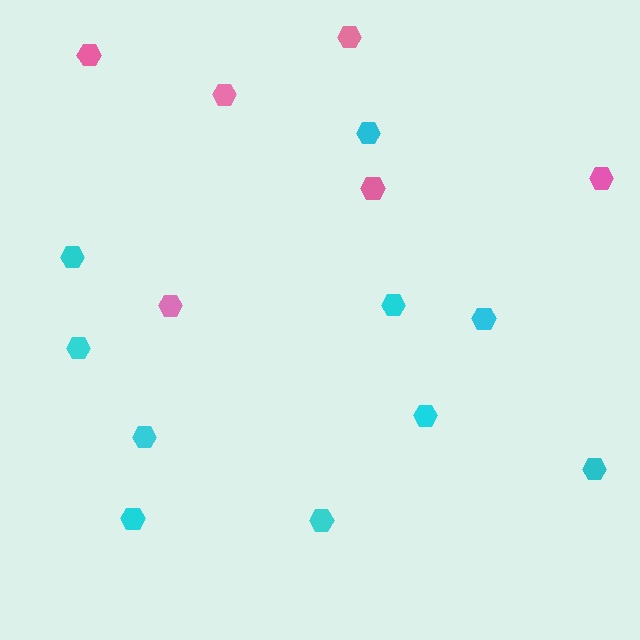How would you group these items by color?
There are 2 groups: one group of cyan hexagons (10) and one group of pink hexagons (6).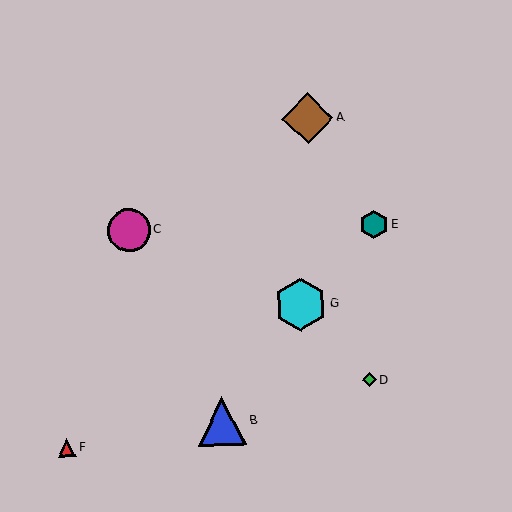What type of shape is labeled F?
Shape F is a red triangle.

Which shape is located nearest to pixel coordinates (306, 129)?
The brown diamond (labeled A) at (308, 118) is nearest to that location.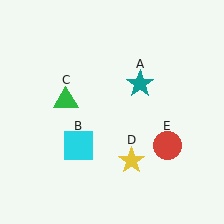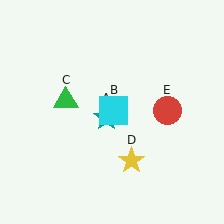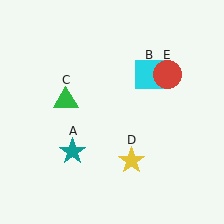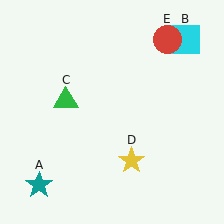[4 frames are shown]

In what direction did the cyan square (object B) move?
The cyan square (object B) moved up and to the right.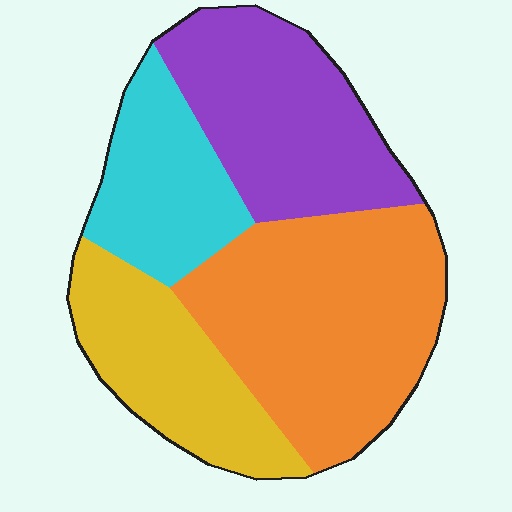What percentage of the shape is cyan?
Cyan takes up about one sixth (1/6) of the shape.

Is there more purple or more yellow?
Purple.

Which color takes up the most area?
Orange, at roughly 35%.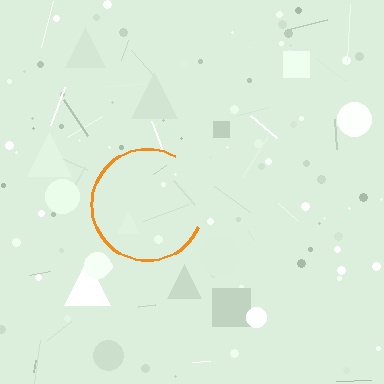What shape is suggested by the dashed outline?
The dashed outline suggests a circle.